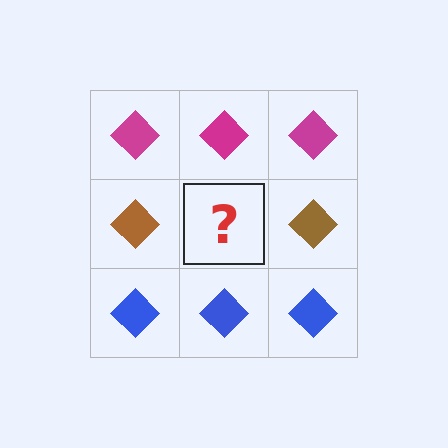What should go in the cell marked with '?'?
The missing cell should contain a brown diamond.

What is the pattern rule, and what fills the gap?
The rule is that each row has a consistent color. The gap should be filled with a brown diamond.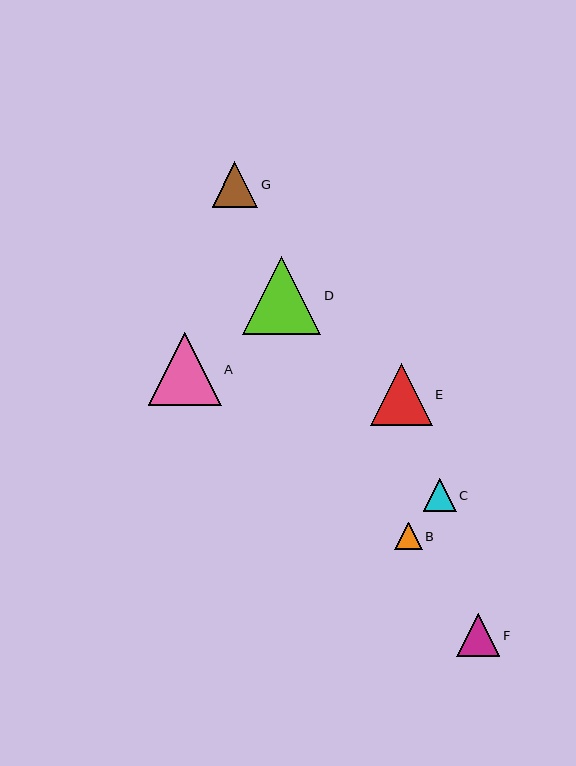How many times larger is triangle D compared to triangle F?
Triangle D is approximately 1.8 times the size of triangle F.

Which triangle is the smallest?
Triangle B is the smallest with a size of approximately 27 pixels.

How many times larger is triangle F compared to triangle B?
Triangle F is approximately 1.6 times the size of triangle B.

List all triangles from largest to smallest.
From largest to smallest: D, A, E, G, F, C, B.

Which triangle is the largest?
Triangle D is the largest with a size of approximately 79 pixels.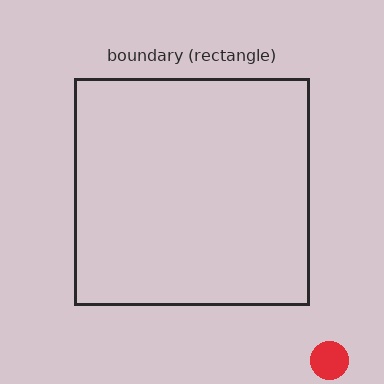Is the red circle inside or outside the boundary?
Outside.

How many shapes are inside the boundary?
0 inside, 1 outside.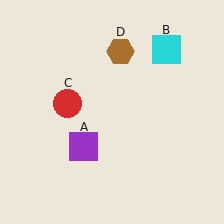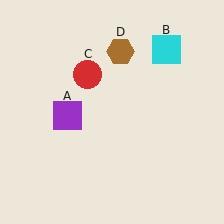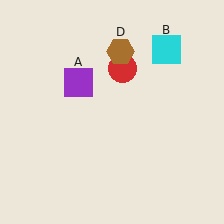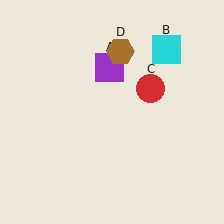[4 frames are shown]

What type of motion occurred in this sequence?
The purple square (object A), red circle (object C) rotated clockwise around the center of the scene.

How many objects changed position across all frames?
2 objects changed position: purple square (object A), red circle (object C).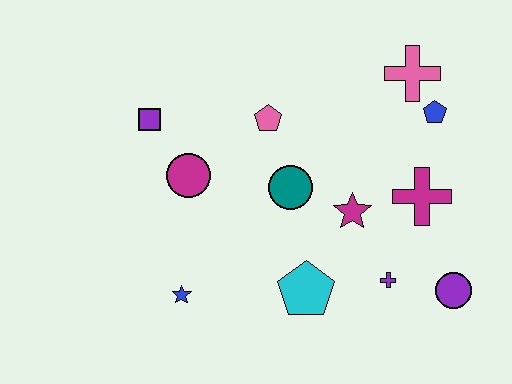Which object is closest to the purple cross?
The purple circle is closest to the purple cross.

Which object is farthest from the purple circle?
The purple square is farthest from the purple circle.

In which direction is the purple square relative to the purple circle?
The purple square is to the left of the purple circle.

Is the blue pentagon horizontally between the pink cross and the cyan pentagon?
No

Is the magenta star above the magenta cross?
No